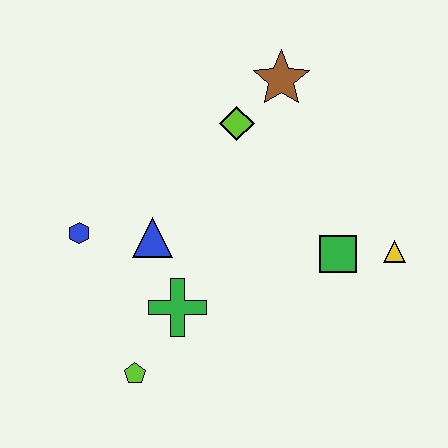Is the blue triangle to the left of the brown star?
Yes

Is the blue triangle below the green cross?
No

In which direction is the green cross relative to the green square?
The green cross is to the left of the green square.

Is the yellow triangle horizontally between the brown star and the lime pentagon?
No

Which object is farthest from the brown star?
The lime pentagon is farthest from the brown star.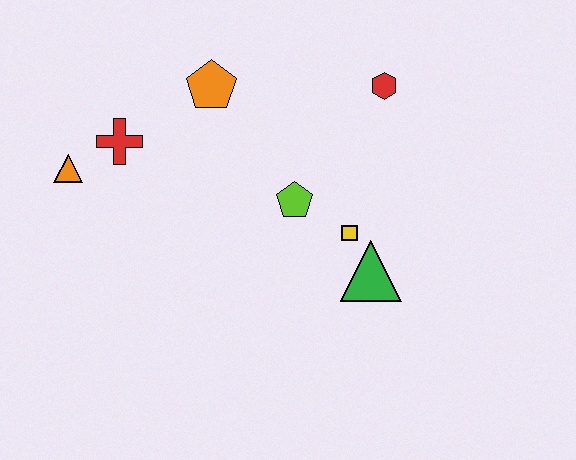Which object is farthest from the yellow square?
The orange triangle is farthest from the yellow square.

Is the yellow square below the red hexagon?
Yes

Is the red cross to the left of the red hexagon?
Yes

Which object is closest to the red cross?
The orange triangle is closest to the red cross.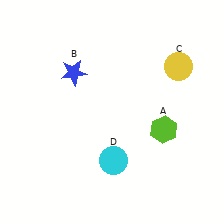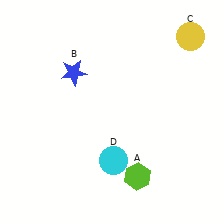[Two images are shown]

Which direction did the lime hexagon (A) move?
The lime hexagon (A) moved down.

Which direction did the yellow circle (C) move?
The yellow circle (C) moved up.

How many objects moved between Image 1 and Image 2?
2 objects moved between the two images.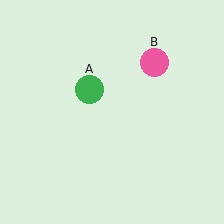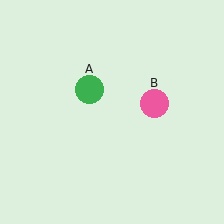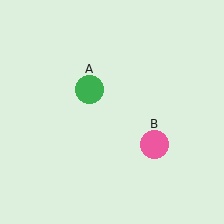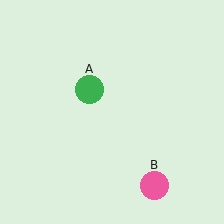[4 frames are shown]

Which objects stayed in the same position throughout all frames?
Green circle (object A) remained stationary.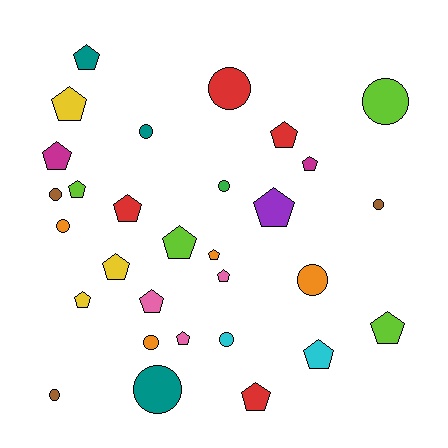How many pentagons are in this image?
There are 18 pentagons.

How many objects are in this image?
There are 30 objects.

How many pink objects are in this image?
There are 3 pink objects.